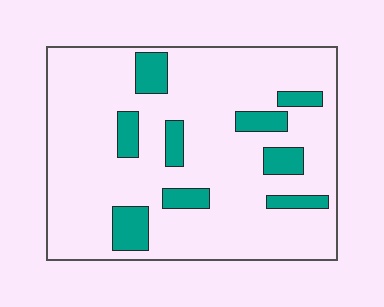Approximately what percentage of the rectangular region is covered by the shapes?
Approximately 15%.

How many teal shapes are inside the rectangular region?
9.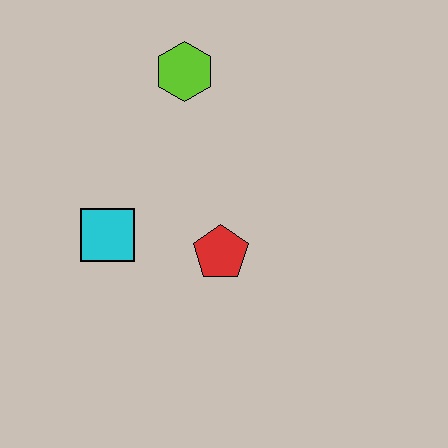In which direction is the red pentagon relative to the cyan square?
The red pentagon is to the right of the cyan square.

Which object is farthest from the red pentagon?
The lime hexagon is farthest from the red pentagon.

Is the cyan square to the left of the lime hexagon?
Yes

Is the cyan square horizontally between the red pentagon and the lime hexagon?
No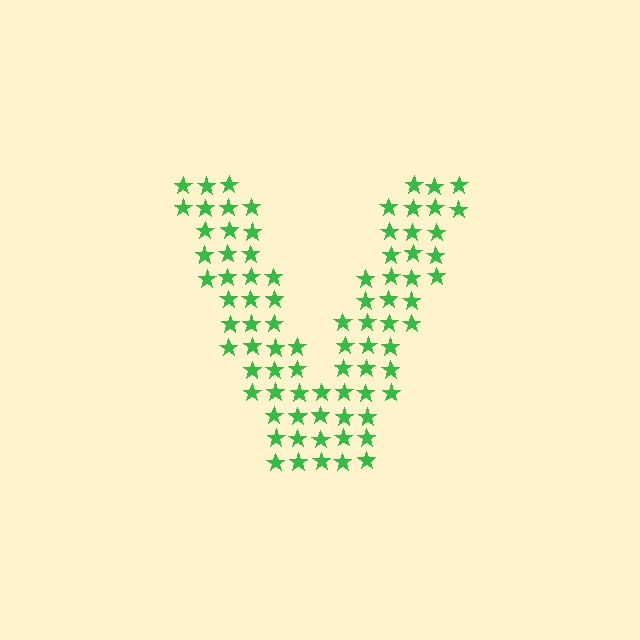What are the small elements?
The small elements are stars.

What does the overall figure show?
The overall figure shows the letter V.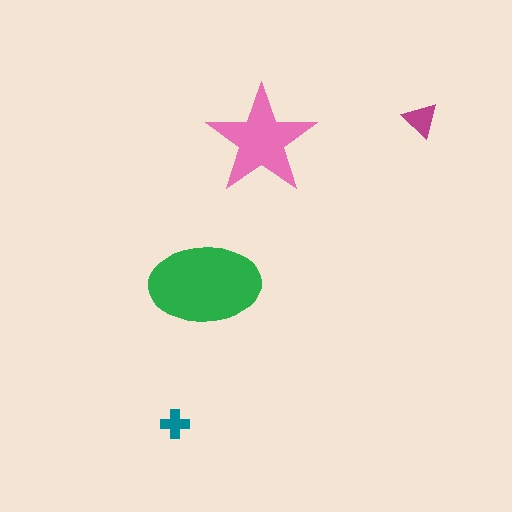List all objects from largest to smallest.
The green ellipse, the pink star, the magenta triangle, the teal cross.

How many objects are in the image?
There are 4 objects in the image.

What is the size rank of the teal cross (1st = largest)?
4th.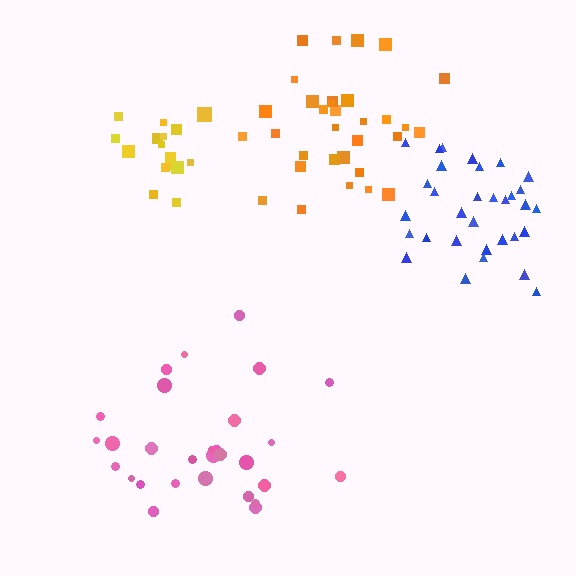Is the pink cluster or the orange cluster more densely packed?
Orange.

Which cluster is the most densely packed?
Yellow.